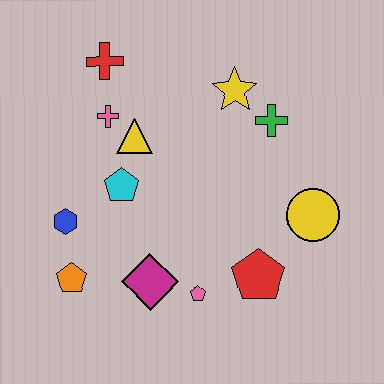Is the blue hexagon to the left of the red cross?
Yes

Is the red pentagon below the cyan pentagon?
Yes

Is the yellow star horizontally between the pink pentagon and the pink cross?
No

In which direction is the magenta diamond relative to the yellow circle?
The magenta diamond is to the left of the yellow circle.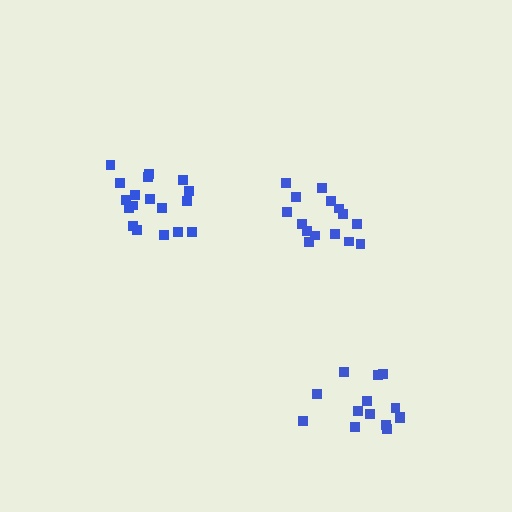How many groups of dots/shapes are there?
There are 3 groups.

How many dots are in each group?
Group 1: 15 dots, Group 2: 14 dots, Group 3: 18 dots (47 total).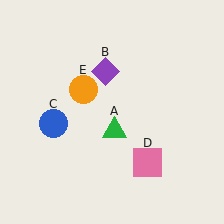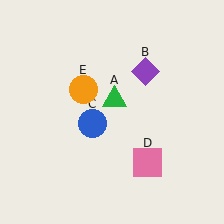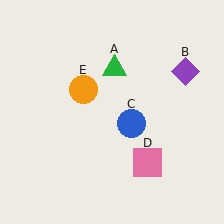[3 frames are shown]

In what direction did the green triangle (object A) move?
The green triangle (object A) moved up.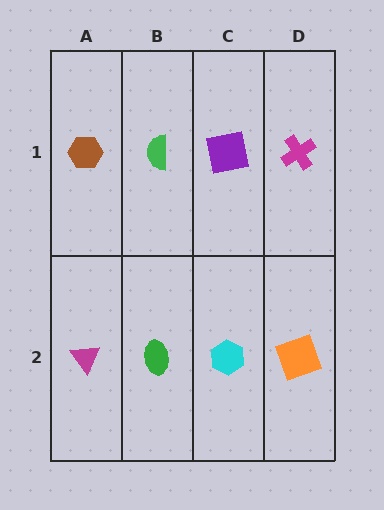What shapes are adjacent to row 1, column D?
An orange square (row 2, column D), a purple square (row 1, column C).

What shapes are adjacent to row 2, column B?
A green semicircle (row 1, column B), a magenta triangle (row 2, column A), a cyan hexagon (row 2, column C).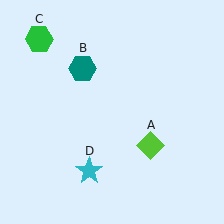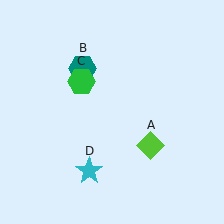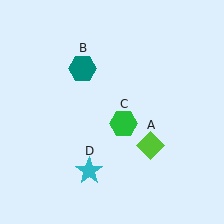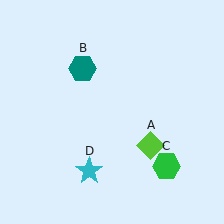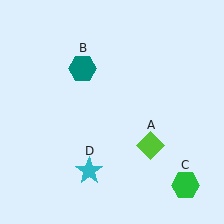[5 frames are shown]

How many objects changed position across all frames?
1 object changed position: green hexagon (object C).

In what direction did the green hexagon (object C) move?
The green hexagon (object C) moved down and to the right.